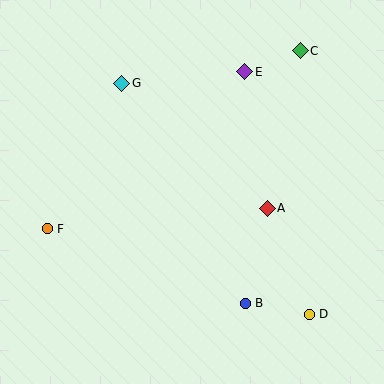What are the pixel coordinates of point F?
Point F is at (47, 229).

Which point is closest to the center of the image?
Point A at (267, 208) is closest to the center.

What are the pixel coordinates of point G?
Point G is at (122, 83).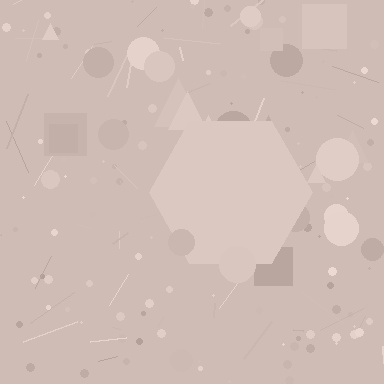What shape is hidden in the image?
A hexagon is hidden in the image.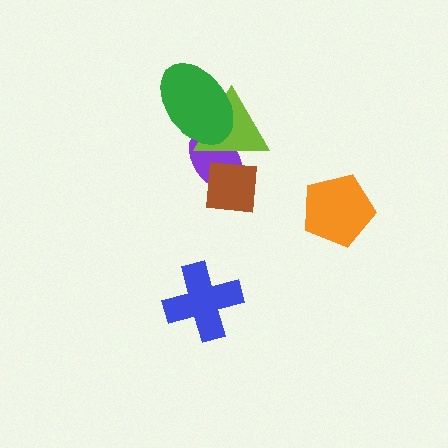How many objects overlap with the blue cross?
0 objects overlap with the blue cross.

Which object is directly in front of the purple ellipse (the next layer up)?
The brown square is directly in front of the purple ellipse.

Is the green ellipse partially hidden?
No, no other shape covers it.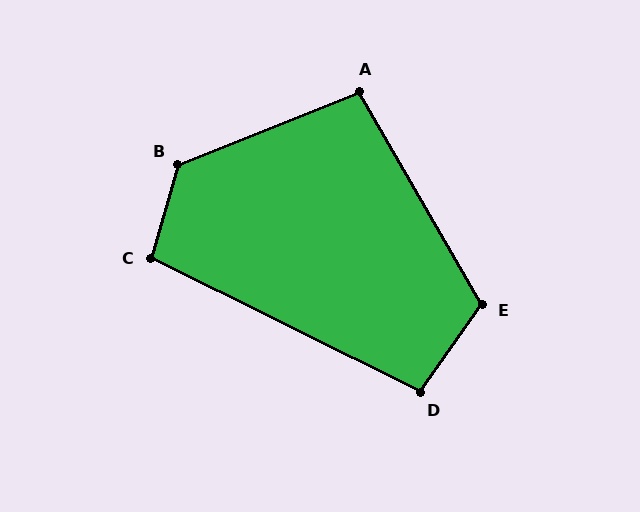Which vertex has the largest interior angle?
B, at approximately 128 degrees.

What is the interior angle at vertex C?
Approximately 100 degrees (obtuse).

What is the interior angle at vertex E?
Approximately 115 degrees (obtuse).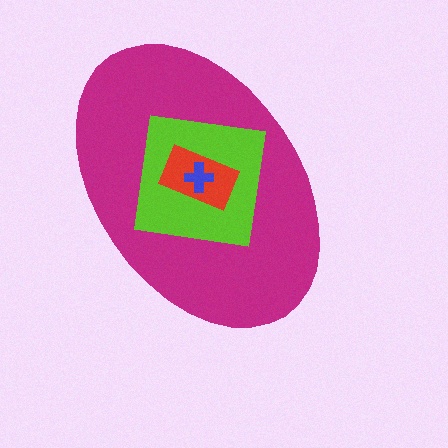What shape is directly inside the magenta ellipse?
The lime square.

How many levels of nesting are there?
4.